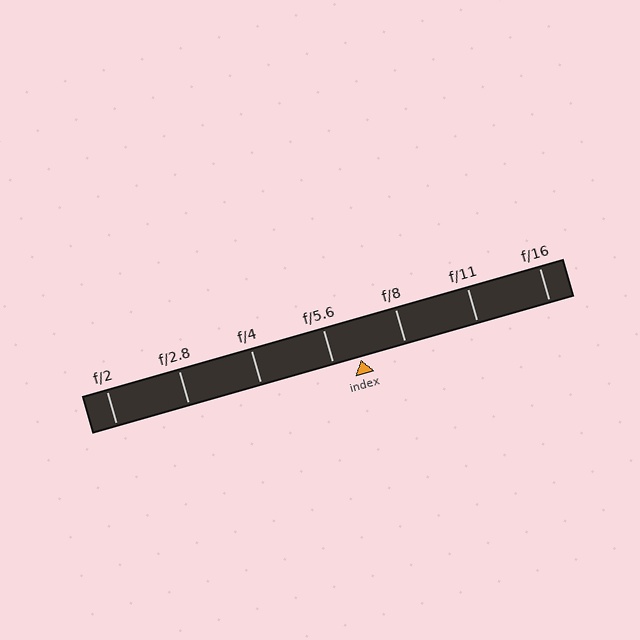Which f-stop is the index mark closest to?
The index mark is closest to f/5.6.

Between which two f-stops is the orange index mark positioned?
The index mark is between f/5.6 and f/8.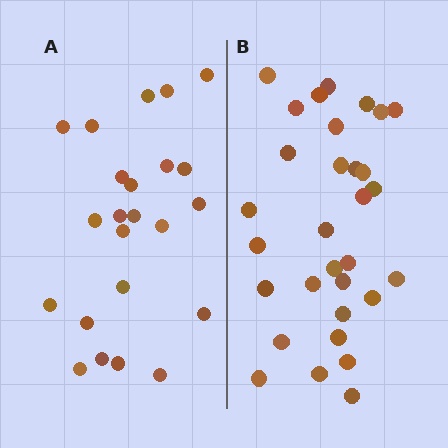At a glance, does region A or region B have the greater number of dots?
Region B (the right region) has more dots.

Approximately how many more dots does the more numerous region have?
Region B has roughly 8 or so more dots than region A.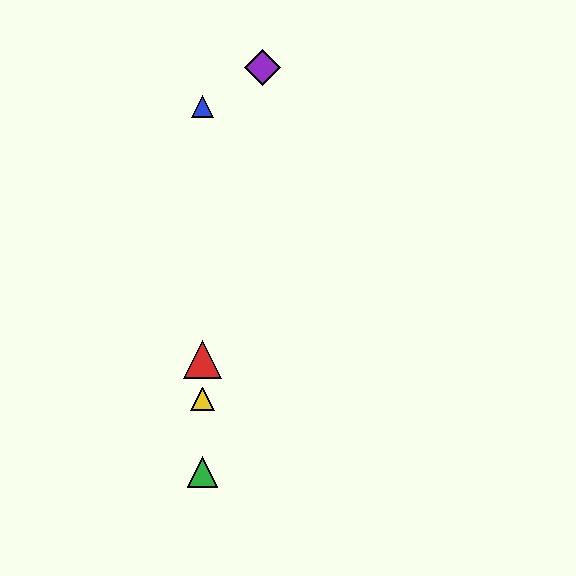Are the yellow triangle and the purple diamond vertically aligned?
No, the yellow triangle is at x≈203 and the purple diamond is at x≈262.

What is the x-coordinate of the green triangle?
The green triangle is at x≈203.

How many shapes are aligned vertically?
4 shapes (the red triangle, the blue triangle, the green triangle, the yellow triangle) are aligned vertically.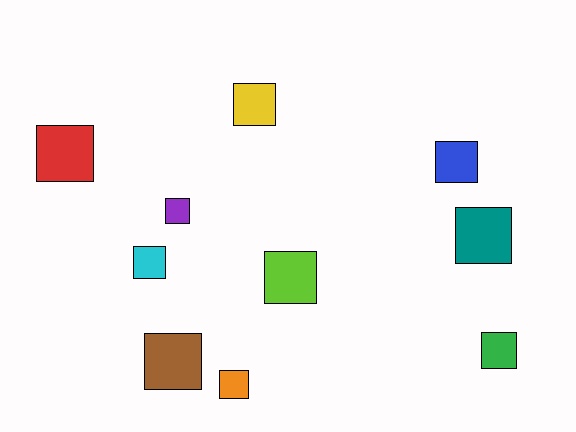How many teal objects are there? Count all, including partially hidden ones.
There is 1 teal object.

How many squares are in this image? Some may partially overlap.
There are 10 squares.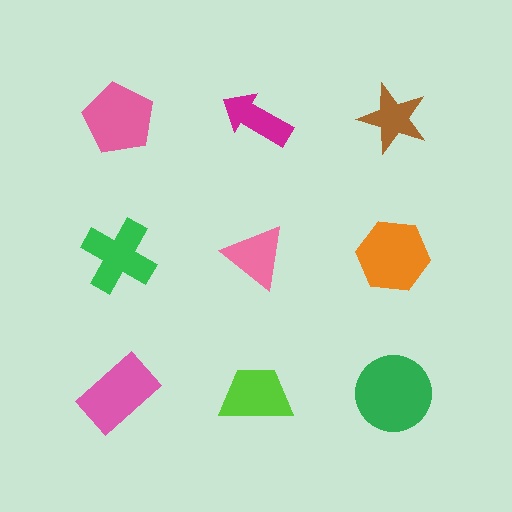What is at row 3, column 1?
A pink rectangle.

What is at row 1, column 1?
A pink pentagon.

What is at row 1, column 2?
A magenta arrow.